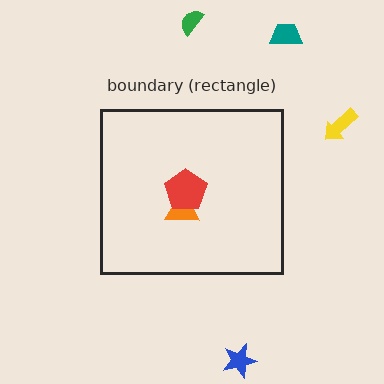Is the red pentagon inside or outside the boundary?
Inside.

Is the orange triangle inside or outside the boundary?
Inside.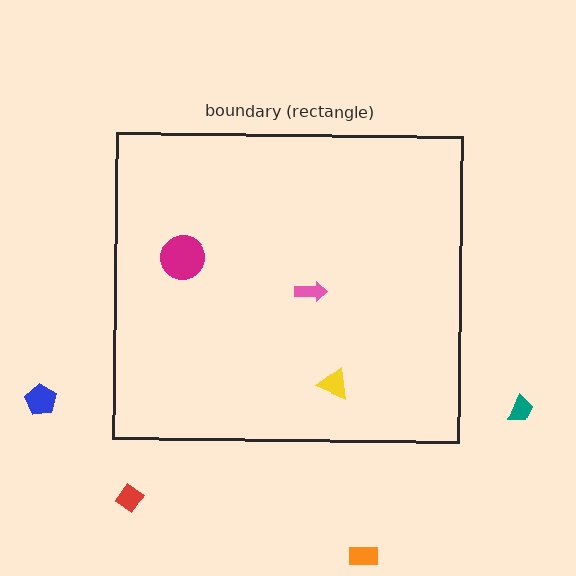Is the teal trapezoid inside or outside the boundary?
Outside.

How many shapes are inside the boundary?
3 inside, 4 outside.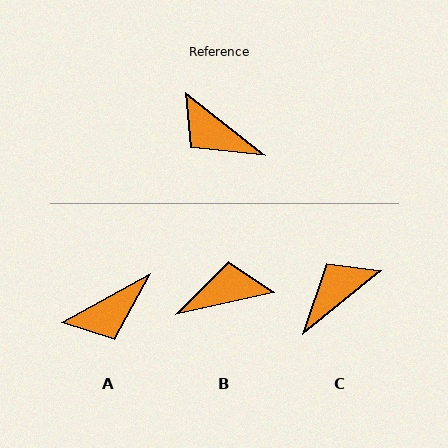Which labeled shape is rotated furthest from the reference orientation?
B, about 129 degrees away.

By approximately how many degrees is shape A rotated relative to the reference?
Approximately 67 degrees counter-clockwise.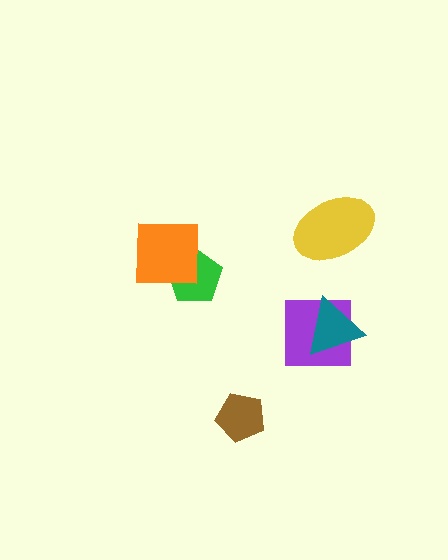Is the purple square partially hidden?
Yes, it is partially covered by another shape.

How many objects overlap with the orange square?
1 object overlaps with the orange square.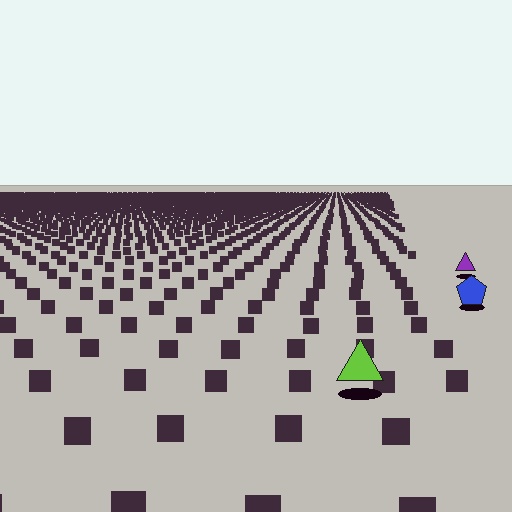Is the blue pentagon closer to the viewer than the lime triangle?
No. The lime triangle is closer — you can tell from the texture gradient: the ground texture is coarser near it.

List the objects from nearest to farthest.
From nearest to farthest: the lime triangle, the blue pentagon, the purple triangle.